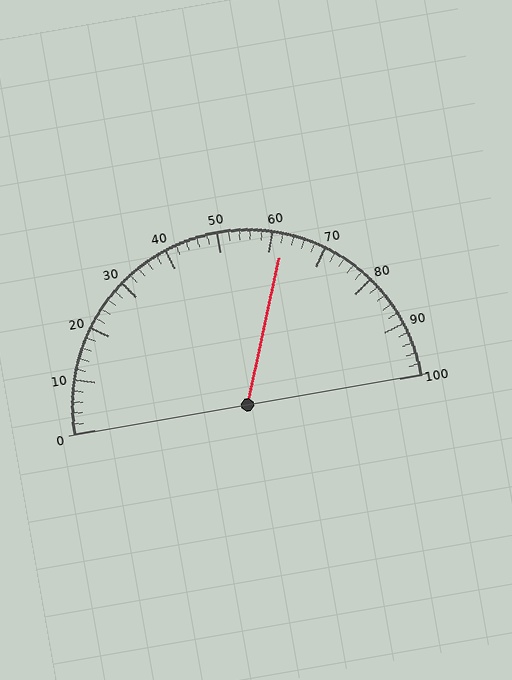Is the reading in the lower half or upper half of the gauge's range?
The reading is in the upper half of the range (0 to 100).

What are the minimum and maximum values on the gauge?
The gauge ranges from 0 to 100.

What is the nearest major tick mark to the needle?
The nearest major tick mark is 60.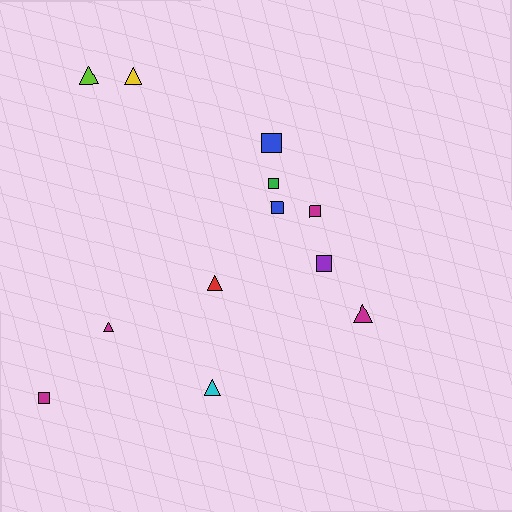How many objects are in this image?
There are 12 objects.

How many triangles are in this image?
There are 6 triangles.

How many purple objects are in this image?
There is 1 purple object.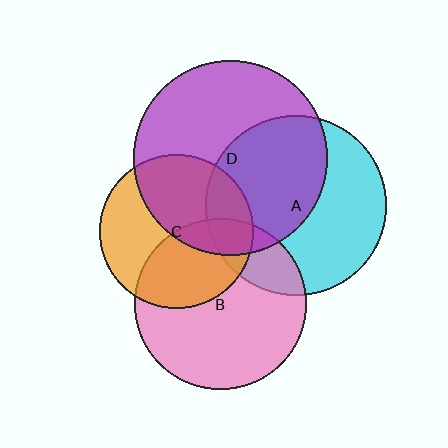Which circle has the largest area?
Circle D (purple).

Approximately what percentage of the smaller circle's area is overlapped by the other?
Approximately 40%.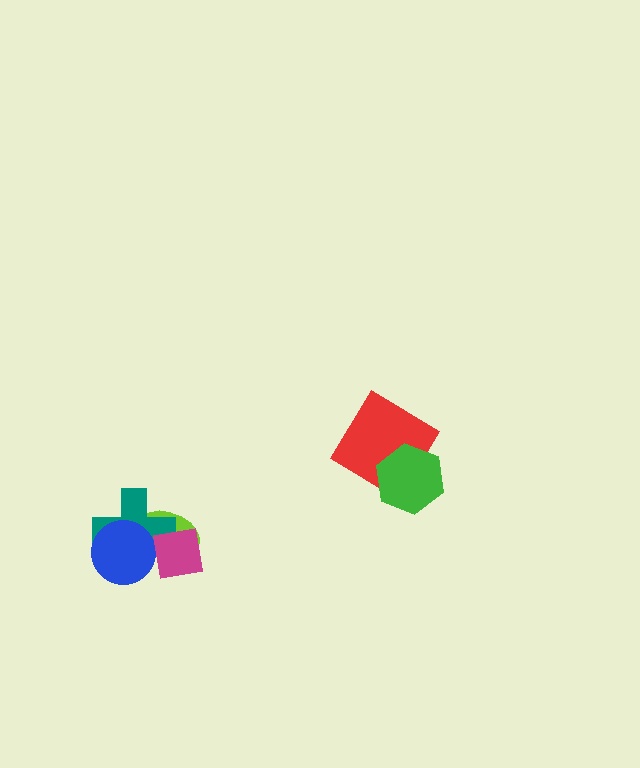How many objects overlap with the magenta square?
3 objects overlap with the magenta square.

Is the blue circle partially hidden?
Yes, it is partially covered by another shape.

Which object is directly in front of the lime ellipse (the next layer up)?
The teal cross is directly in front of the lime ellipse.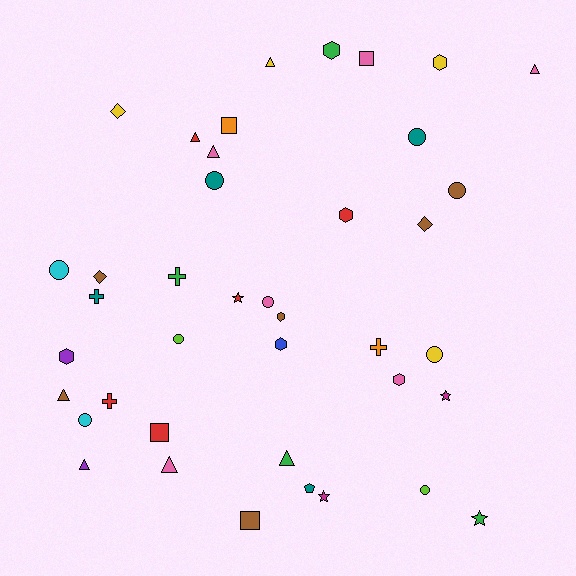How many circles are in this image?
There are 9 circles.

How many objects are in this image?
There are 40 objects.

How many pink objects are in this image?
There are 6 pink objects.